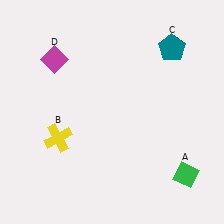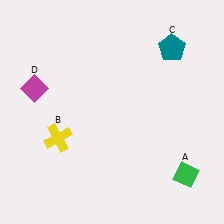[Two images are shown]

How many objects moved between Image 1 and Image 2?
1 object moved between the two images.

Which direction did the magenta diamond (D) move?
The magenta diamond (D) moved down.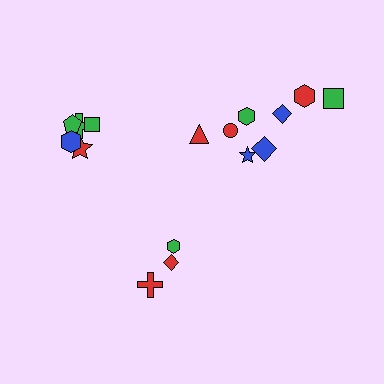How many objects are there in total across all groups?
There are 16 objects.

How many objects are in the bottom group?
There are 3 objects.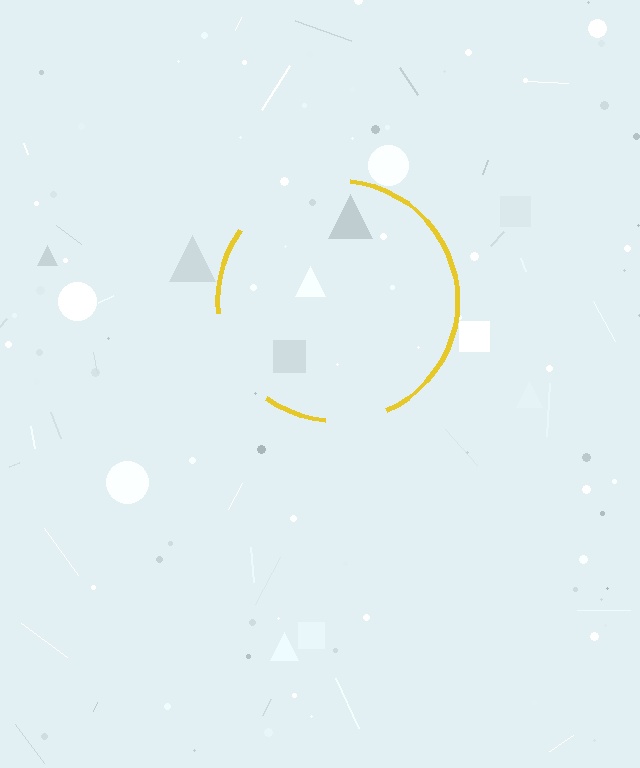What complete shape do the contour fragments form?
The contour fragments form a circle.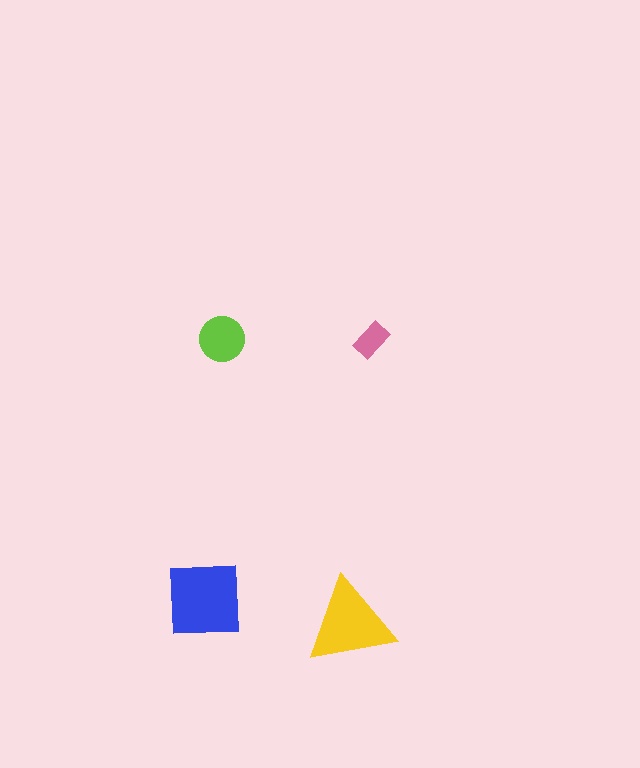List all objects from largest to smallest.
The blue square, the yellow triangle, the lime circle, the pink rectangle.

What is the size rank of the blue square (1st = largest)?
1st.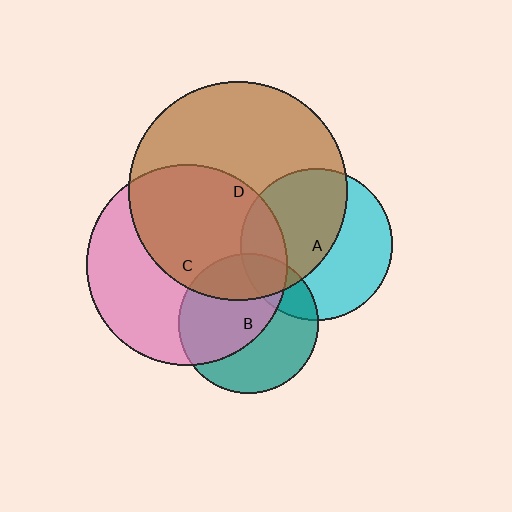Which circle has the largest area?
Circle D (brown).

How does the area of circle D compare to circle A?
Approximately 2.1 times.